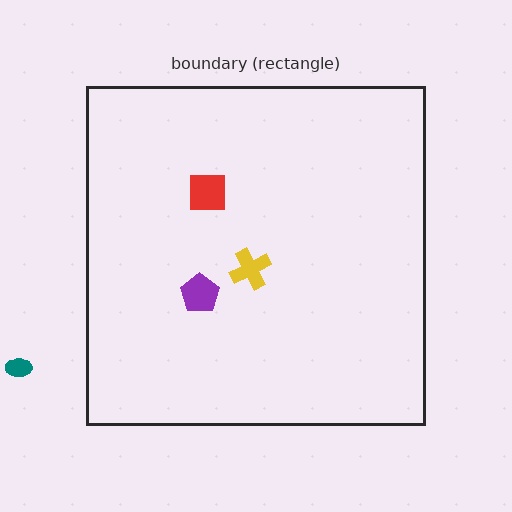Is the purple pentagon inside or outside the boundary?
Inside.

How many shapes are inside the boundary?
3 inside, 1 outside.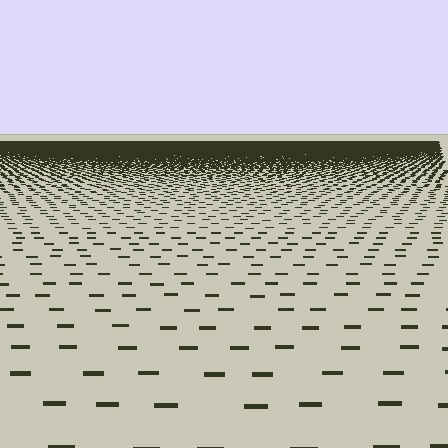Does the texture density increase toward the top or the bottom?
Density increases toward the top.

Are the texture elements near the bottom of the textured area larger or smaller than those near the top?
Larger. Near the bottom, elements are closer to the viewer and appear at a bigger on-screen size.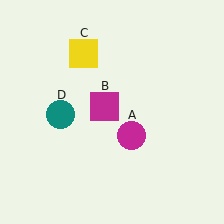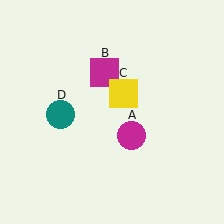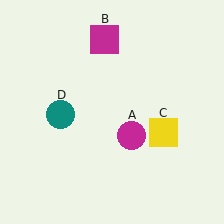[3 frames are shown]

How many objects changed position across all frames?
2 objects changed position: magenta square (object B), yellow square (object C).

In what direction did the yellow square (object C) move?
The yellow square (object C) moved down and to the right.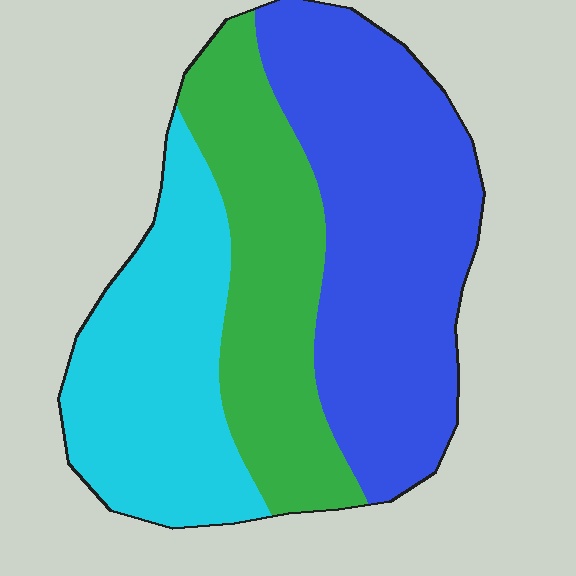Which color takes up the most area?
Blue, at roughly 45%.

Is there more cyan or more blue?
Blue.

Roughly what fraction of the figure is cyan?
Cyan covers roughly 30% of the figure.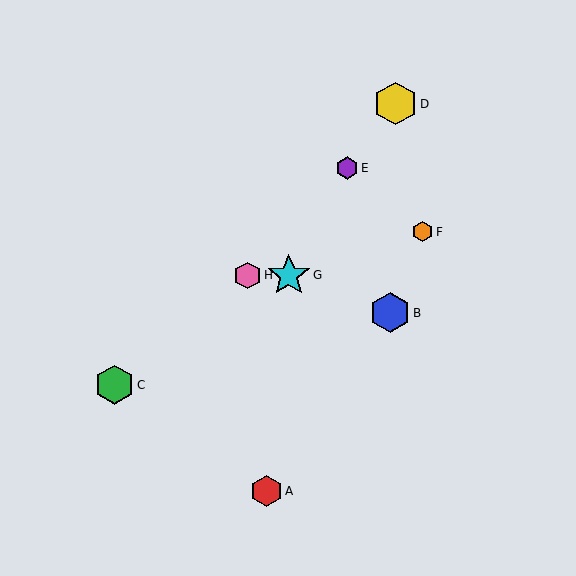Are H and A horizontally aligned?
No, H is at y≈276 and A is at y≈491.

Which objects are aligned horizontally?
Objects G, H are aligned horizontally.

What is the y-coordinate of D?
Object D is at y≈104.